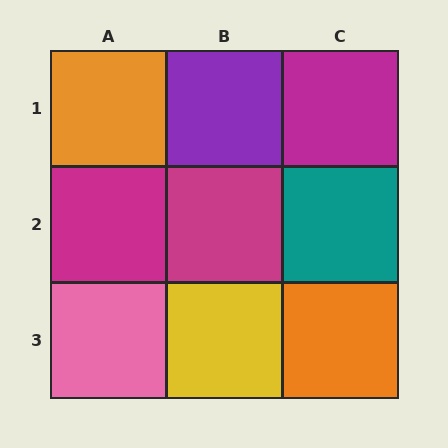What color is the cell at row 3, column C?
Orange.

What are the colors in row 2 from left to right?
Magenta, magenta, teal.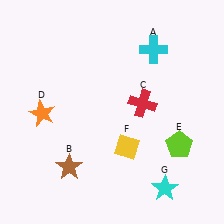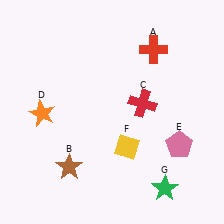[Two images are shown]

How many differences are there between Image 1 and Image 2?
There are 3 differences between the two images.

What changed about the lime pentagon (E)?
In Image 1, E is lime. In Image 2, it changed to pink.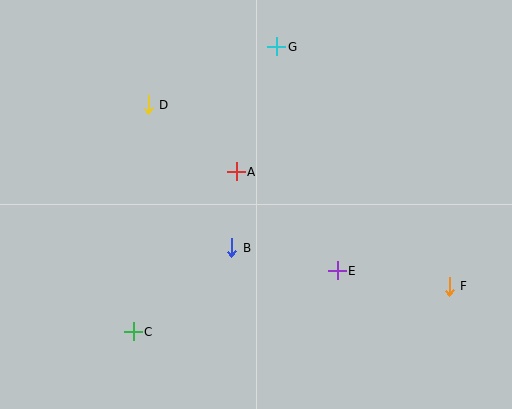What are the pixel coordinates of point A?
Point A is at (236, 172).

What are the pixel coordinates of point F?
Point F is at (449, 286).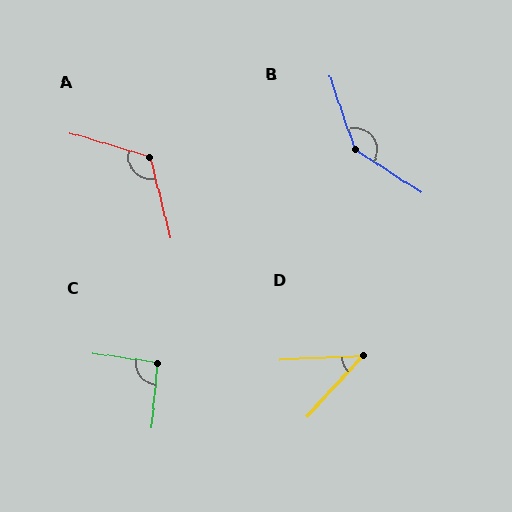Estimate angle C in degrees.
Approximately 93 degrees.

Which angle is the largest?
B, at approximately 142 degrees.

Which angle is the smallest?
D, at approximately 44 degrees.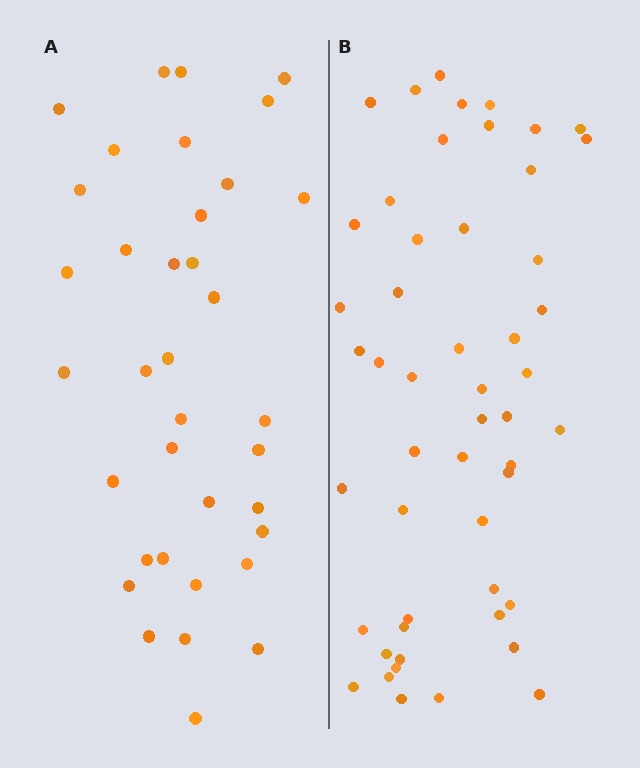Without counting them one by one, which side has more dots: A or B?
Region B (the right region) has more dots.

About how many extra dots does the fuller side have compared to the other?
Region B has approximately 15 more dots than region A.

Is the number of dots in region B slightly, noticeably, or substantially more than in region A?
Region B has noticeably more, but not dramatically so. The ratio is roughly 1.4 to 1.